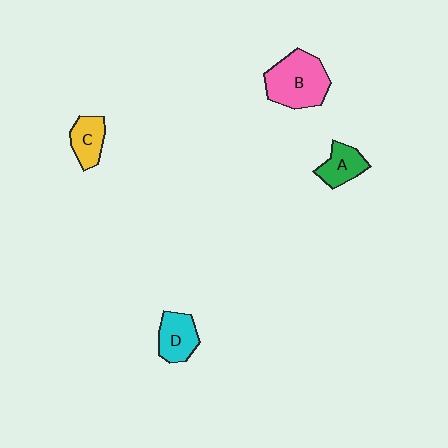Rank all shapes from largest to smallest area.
From largest to smallest: B (pink), D (cyan), C (yellow), A (green).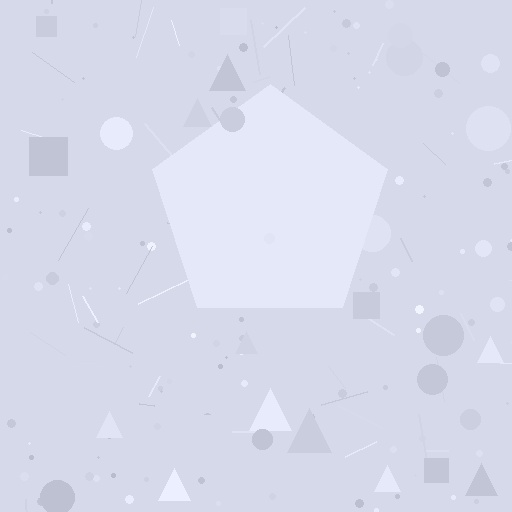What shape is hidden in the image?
A pentagon is hidden in the image.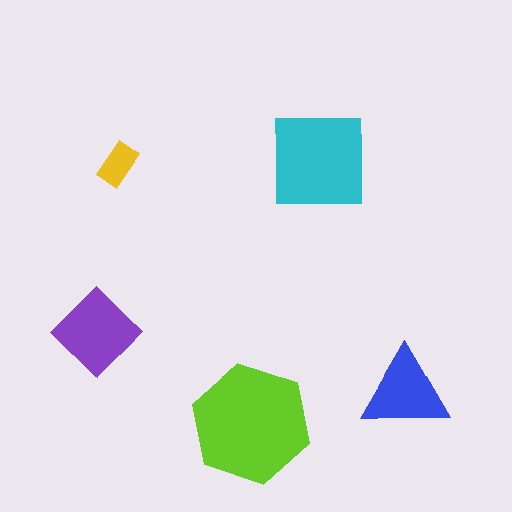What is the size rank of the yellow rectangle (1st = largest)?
5th.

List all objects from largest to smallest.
The lime hexagon, the cyan square, the purple diamond, the blue triangle, the yellow rectangle.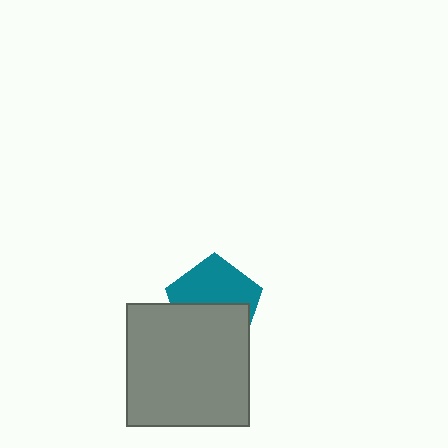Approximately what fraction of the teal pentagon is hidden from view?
Roughly 48% of the teal pentagon is hidden behind the gray square.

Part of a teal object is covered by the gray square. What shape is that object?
It is a pentagon.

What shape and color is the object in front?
The object in front is a gray square.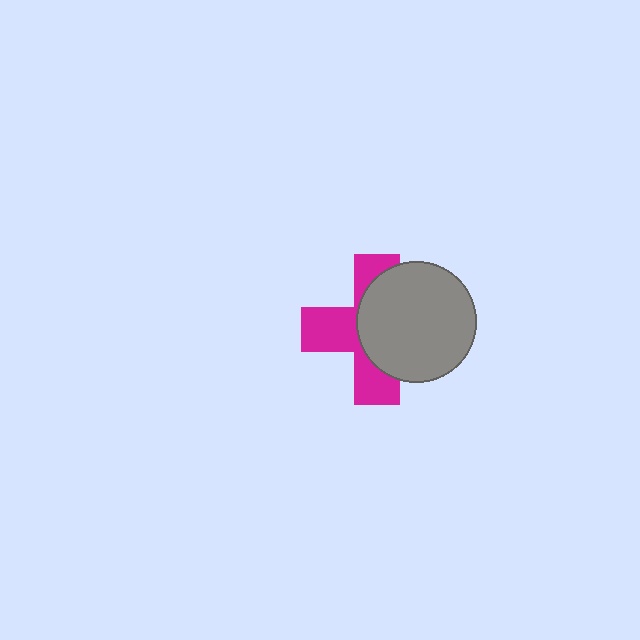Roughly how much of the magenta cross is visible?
About half of it is visible (roughly 48%).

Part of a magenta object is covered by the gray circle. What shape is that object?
It is a cross.